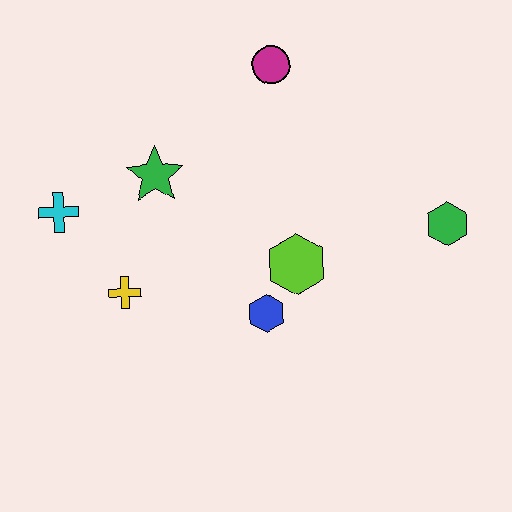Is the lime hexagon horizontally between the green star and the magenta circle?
No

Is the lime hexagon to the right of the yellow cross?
Yes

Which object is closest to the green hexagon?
The lime hexagon is closest to the green hexagon.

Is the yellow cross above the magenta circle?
No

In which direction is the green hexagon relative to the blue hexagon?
The green hexagon is to the right of the blue hexagon.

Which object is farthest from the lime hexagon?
The cyan cross is farthest from the lime hexagon.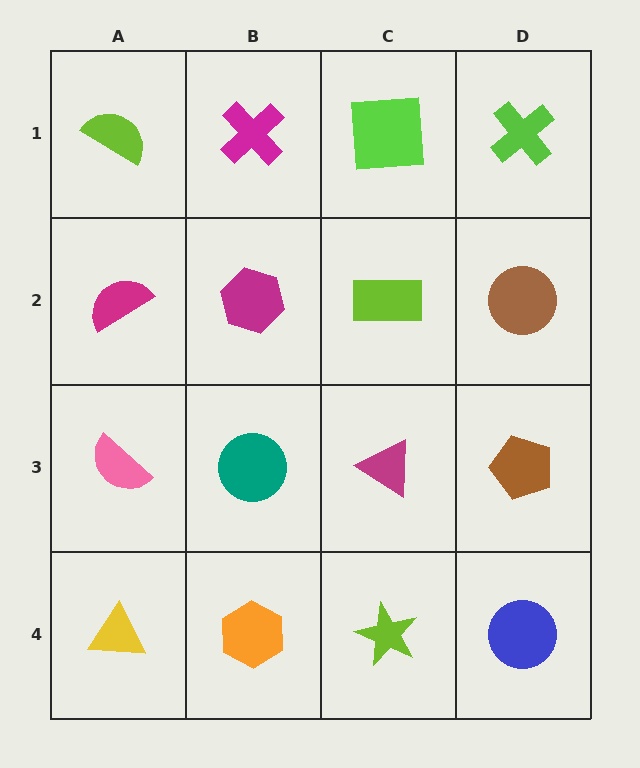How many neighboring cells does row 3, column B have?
4.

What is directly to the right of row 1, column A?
A magenta cross.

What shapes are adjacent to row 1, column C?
A lime rectangle (row 2, column C), a magenta cross (row 1, column B), a lime cross (row 1, column D).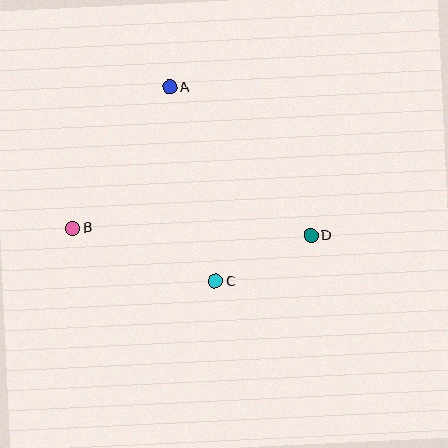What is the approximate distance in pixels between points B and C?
The distance between B and C is approximately 152 pixels.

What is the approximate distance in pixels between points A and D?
The distance between A and D is approximately 205 pixels.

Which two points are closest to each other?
Points C and D are closest to each other.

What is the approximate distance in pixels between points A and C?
The distance between A and C is approximately 199 pixels.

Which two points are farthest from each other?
Points B and D are farthest from each other.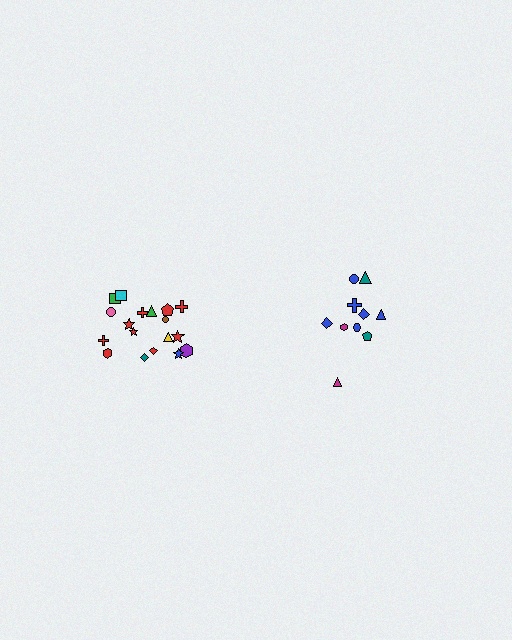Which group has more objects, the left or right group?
The left group.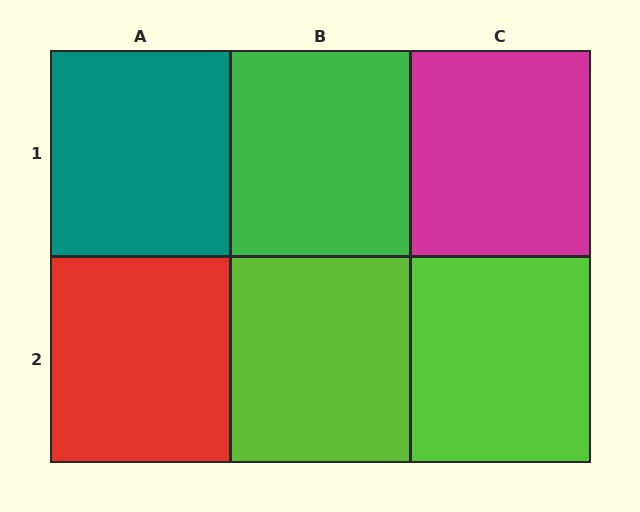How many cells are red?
1 cell is red.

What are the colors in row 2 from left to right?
Red, lime, lime.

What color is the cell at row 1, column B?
Green.